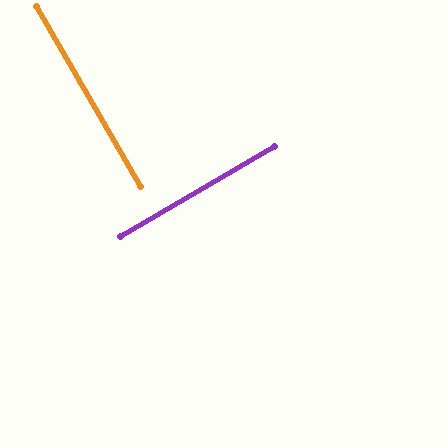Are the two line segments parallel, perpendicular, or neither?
Perpendicular — they meet at approximately 90°.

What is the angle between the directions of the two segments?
Approximately 90 degrees.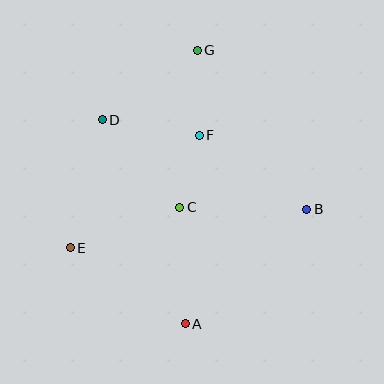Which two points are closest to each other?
Points C and F are closest to each other.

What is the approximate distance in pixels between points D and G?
The distance between D and G is approximately 118 pixels.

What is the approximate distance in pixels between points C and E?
The distance between C and E is approximately 117 pixels.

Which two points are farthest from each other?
Points A and G are farthest from each other.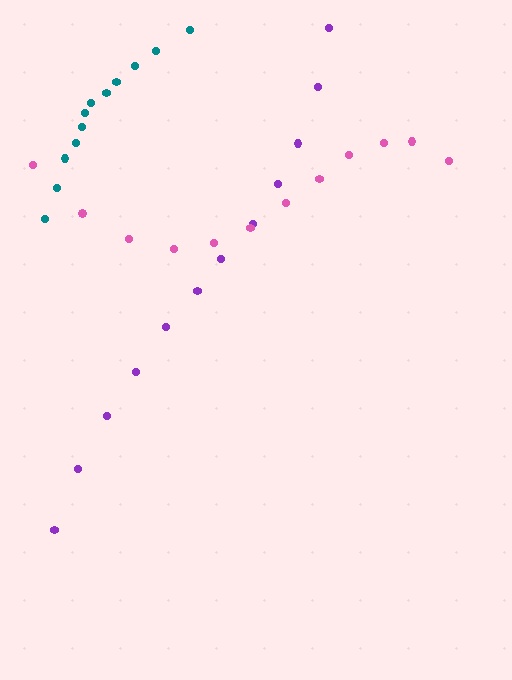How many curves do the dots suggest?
There are 3 distinct paths.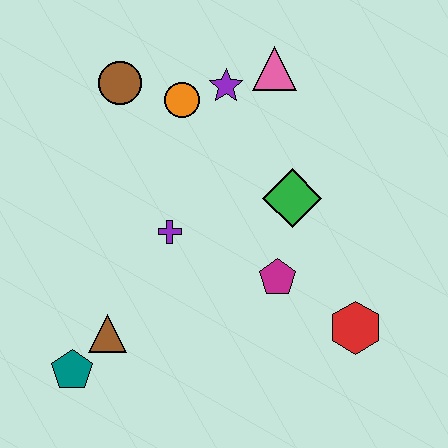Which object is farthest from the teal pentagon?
The pink triangle is farthest from the teal pentagon.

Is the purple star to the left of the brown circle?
No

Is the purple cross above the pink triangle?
No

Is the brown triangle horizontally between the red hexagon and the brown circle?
No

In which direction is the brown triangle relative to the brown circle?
The brown triangle is below the brown circle.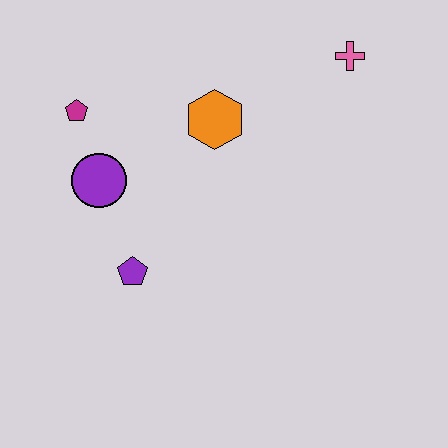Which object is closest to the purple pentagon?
The purple circle is closest to the purple pentagon.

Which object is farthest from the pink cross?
The purple pentagon is farthest from the pink cross.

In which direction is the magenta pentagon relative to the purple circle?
The magenta pentagon is above the purple circle.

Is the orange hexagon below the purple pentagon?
No